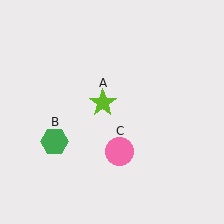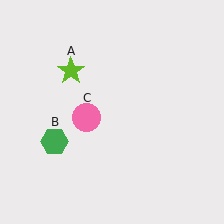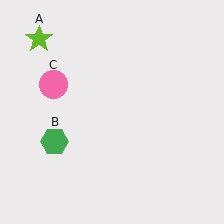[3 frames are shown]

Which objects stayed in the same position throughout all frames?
Green hexagon (object B) remained stationary.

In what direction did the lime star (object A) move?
The lime star (object A) moved up and to the left.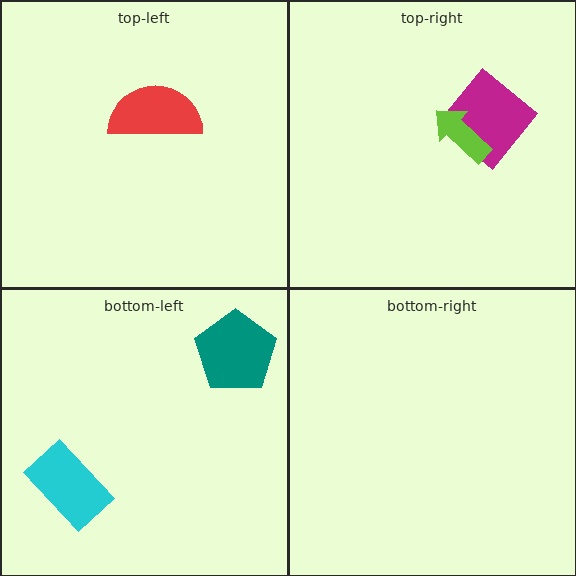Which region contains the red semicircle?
The top-left region.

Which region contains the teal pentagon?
The bottom-left region.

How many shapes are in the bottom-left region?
2.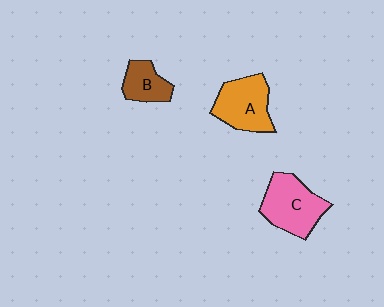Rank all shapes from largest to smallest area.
From largest to smallest: C (pink), A (orange), B (brown).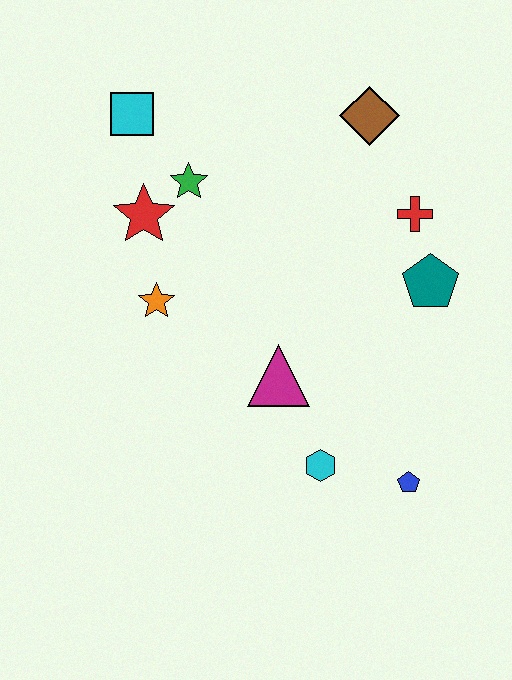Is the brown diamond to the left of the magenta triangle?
No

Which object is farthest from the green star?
The blue pentagon is farthest from the green star.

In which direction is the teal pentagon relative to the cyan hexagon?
The teal pentagon is above the cyan hexagon.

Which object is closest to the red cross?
The teal pentagon is closest to the red cross.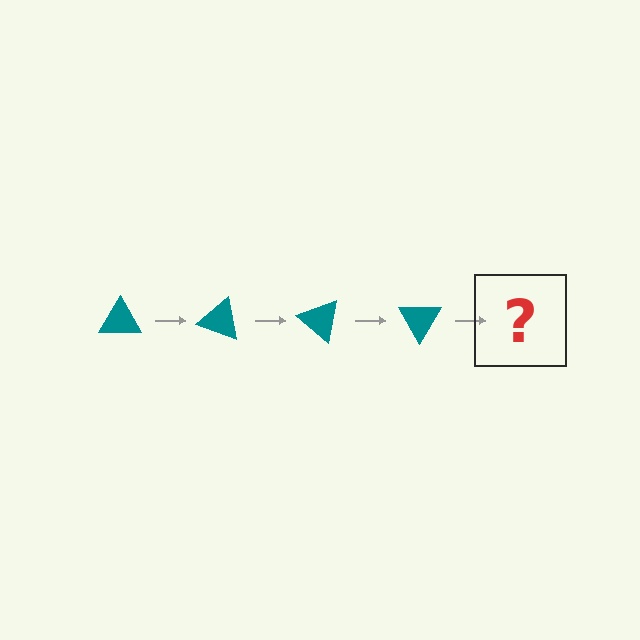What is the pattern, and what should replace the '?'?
The pattern is that the triangle rotates 20 degrees each step. The '?' should be a teal triangle rotated 80 degrees.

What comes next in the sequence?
The next element should be a teal triangle rotated 80 degrees.